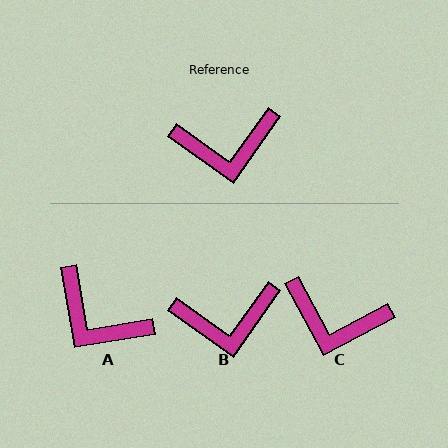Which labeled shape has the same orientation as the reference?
B.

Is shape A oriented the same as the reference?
No, it is off by about 45 degrees.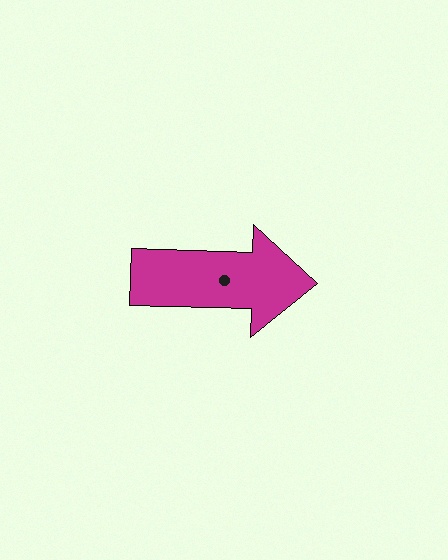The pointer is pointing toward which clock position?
Roughly 3 o'clock.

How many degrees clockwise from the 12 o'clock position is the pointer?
Approximately 92 degrees.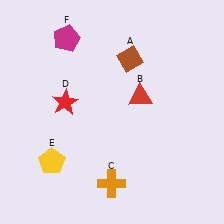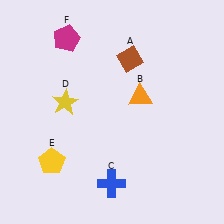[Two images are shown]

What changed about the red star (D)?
In Image 1, D is red. In Image 2, it changed to yellow.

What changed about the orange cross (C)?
In Image 1, C is orange. In Image 2, it changed to blue.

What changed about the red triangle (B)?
In Image 1, B is red. In Image 2, it changed to orange.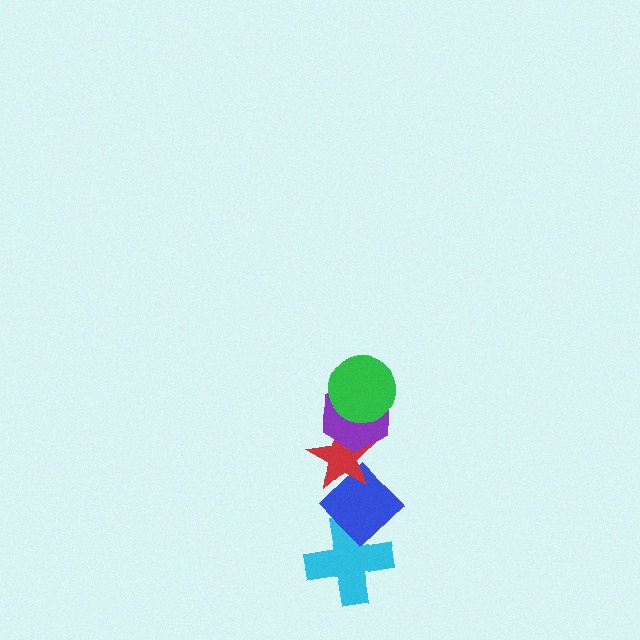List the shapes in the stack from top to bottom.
From top to bottom: the green circle, the purple hexagon, the red star, the blue diamond, the cyan cross.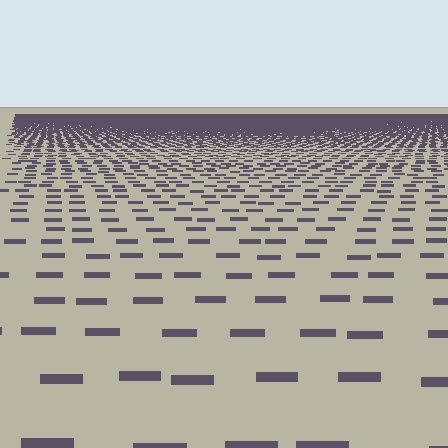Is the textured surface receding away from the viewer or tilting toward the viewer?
The surface is receding away from the viewer. Texture elements get smaller and denser toward the top.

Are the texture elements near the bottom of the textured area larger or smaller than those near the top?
Larger. Near the bottom, elements are closer to the viewer and appear at a bigger on-screen size.